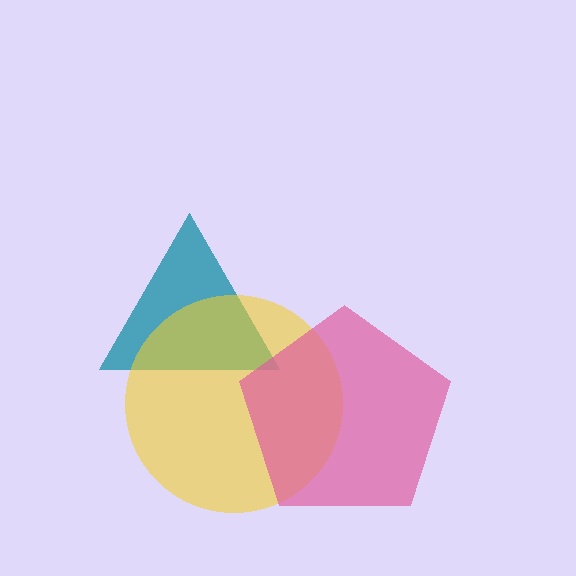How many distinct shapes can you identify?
There are 3 distinct shapes: a teal triangle, a yellow circle, a pink pentagon.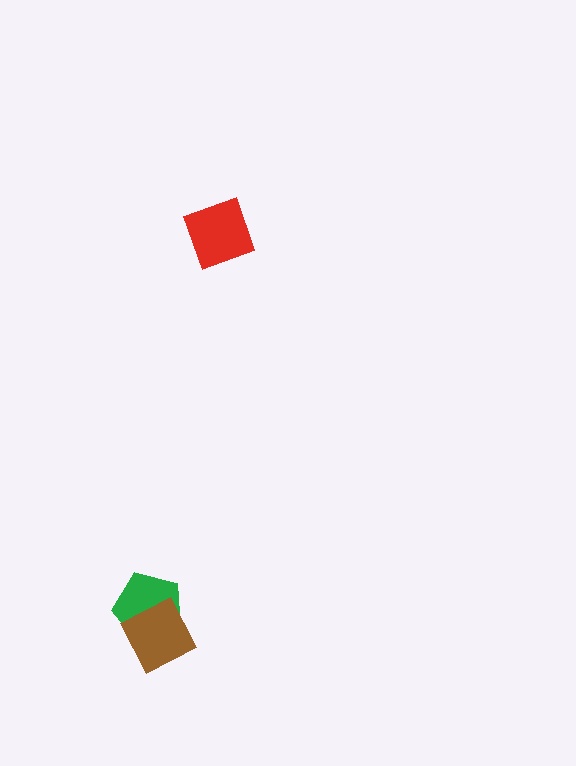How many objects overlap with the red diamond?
0 objects overlap with the red diamond.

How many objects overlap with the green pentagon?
1 object overlaps with the green pentagon.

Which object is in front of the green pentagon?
The brown square is in front of the green pentagon.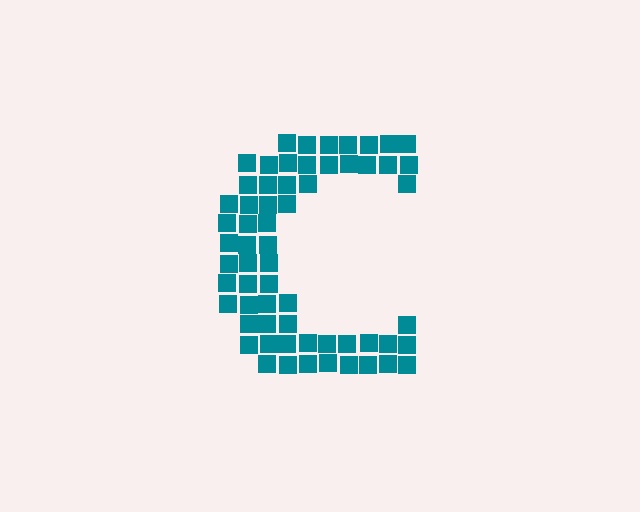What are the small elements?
The small elements are squares.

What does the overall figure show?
The overall figure shows the letter C.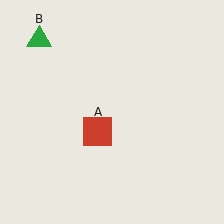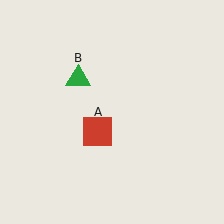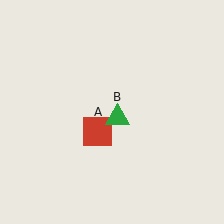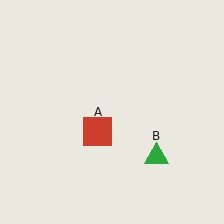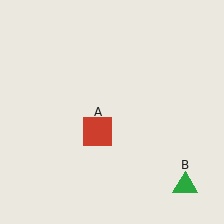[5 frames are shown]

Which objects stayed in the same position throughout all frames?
Red square (object A) remained stationary.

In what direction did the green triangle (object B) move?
The green triangle (object B) moved down and to the right.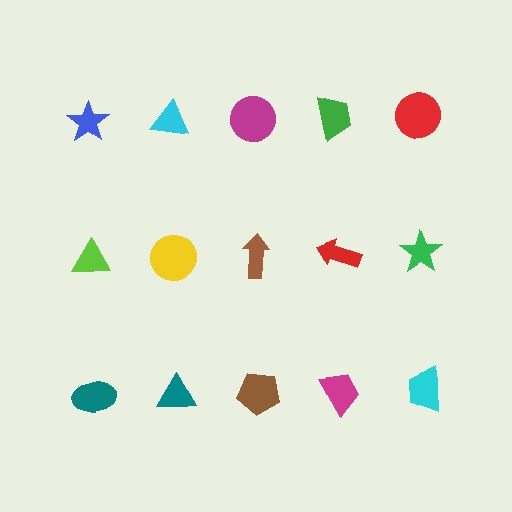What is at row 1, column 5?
A red circle.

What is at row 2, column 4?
A red arrow.